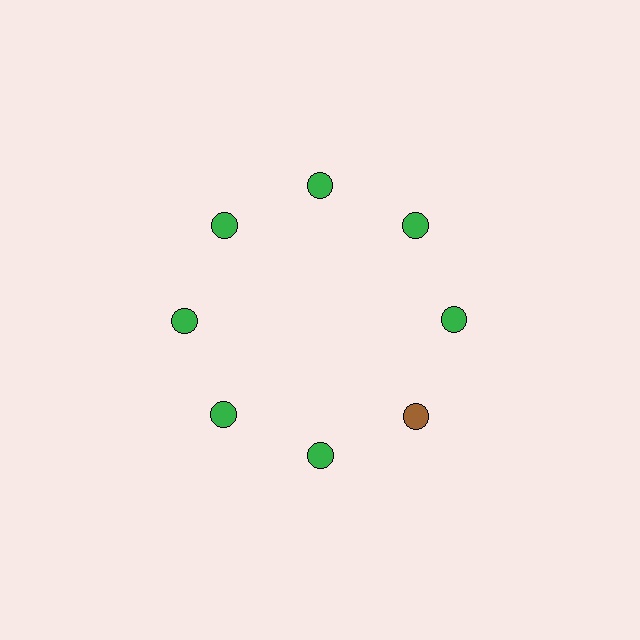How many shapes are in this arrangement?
There are 8 shapes arranged in a ring pattern.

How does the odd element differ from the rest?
It has a different color: brown instead of green.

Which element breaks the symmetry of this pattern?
The brown circle at roughly the 4 o'clock position breaks the symmetry. All other shapes are green circles.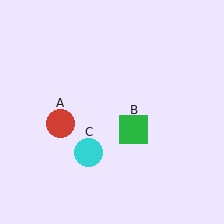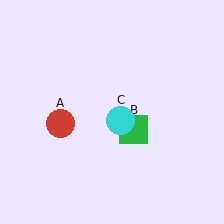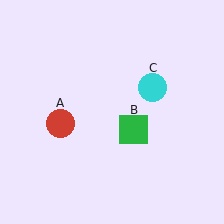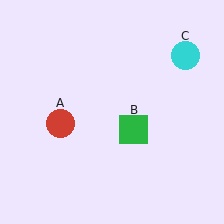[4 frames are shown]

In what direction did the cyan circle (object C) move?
The cyan circle (object C) moved up and to the right.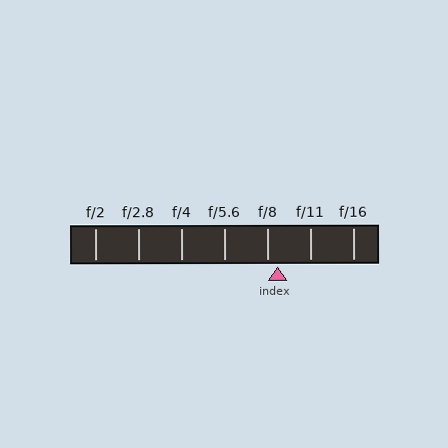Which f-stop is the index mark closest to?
The index mark is closest to f/8.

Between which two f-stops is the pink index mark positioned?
The index mark is between f/8 and f/11.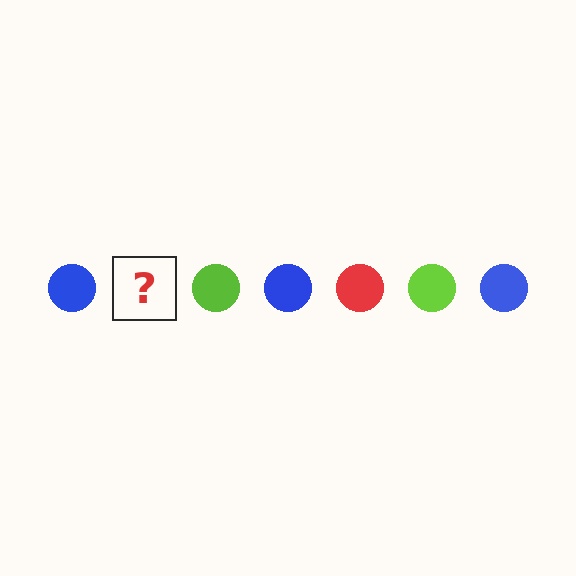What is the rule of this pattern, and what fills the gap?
The rule is that the pattern cycles through blue, red, lime circles. The gap should be filled with a red circle.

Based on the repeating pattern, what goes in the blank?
The blank should be a red circle.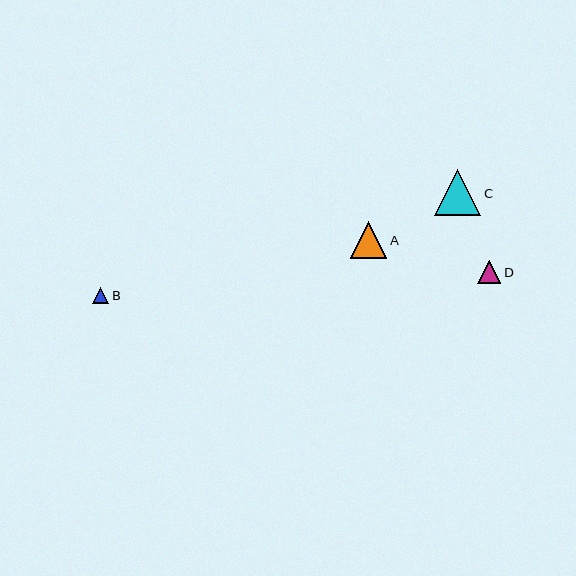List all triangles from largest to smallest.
From largest to smallest: C, A, D, B.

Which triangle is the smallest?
Triangle B is the smallest with a size of approximately 16 pixels.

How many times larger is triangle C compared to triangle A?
Triangle C is approximately 1.3 times the size of triangle A.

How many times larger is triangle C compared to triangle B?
Triangle C is approximately 2.9 times the size of triangle B.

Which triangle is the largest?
Triangle C is the largest with a size of approximately 46 pixels.